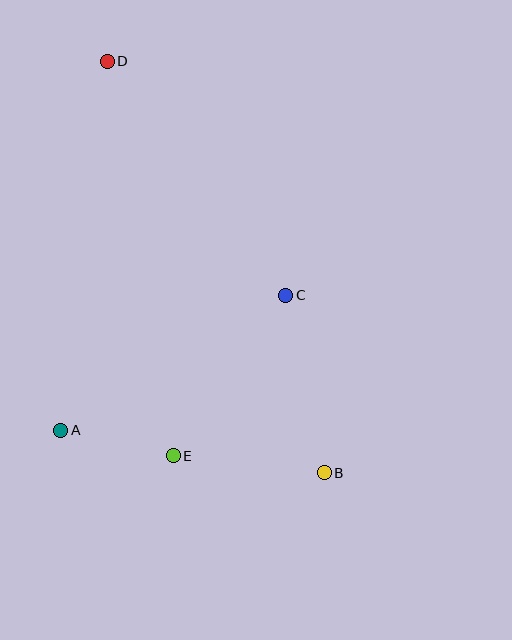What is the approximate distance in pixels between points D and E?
The distance between D and E is approximately 400 pixels.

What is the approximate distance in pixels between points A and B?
The distance between A and B is approximately 267 pixels.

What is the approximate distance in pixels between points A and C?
The distance between A and C is approximately 262 pixels.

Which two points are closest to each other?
Points A and E are closest to each other.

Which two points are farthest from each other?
Points B and D are farthest from each other.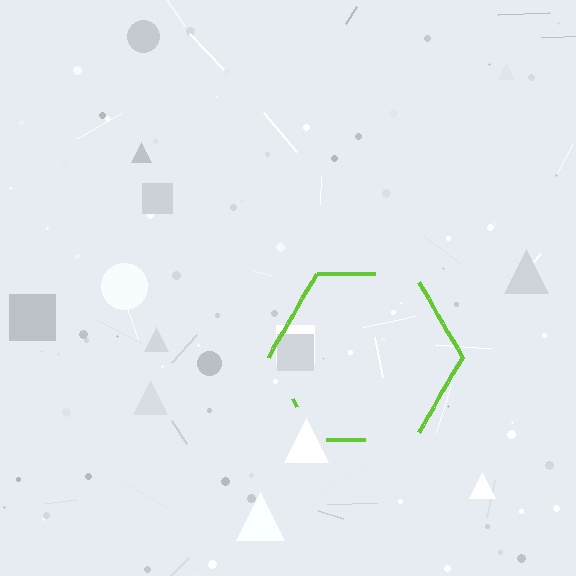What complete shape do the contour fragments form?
The contour fragments form a hexagon.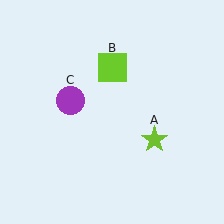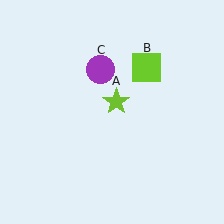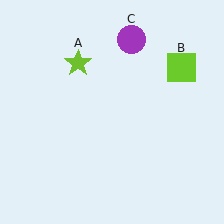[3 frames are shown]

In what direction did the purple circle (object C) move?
The purple circle (object C) moved up and to the right.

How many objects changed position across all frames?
3 objects changed position: lime star (object A), lime square (object B), purple circle (object C).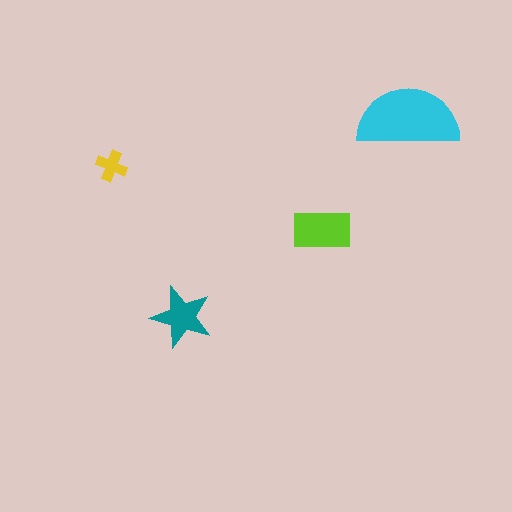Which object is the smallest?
The yellow cross.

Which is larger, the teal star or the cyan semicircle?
The cyan semicircle.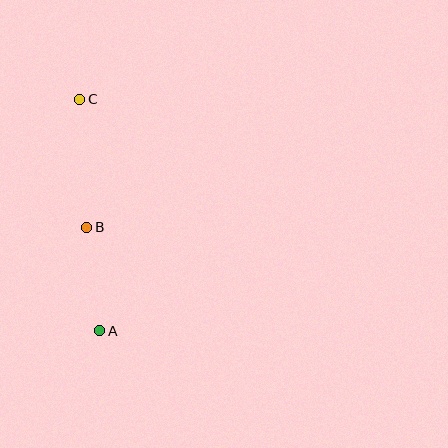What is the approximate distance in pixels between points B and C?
The distance between B and C is approximately 128 pixels.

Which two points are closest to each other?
Points A and B are closest to each other.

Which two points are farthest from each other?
Points A and C are farthest from each other.